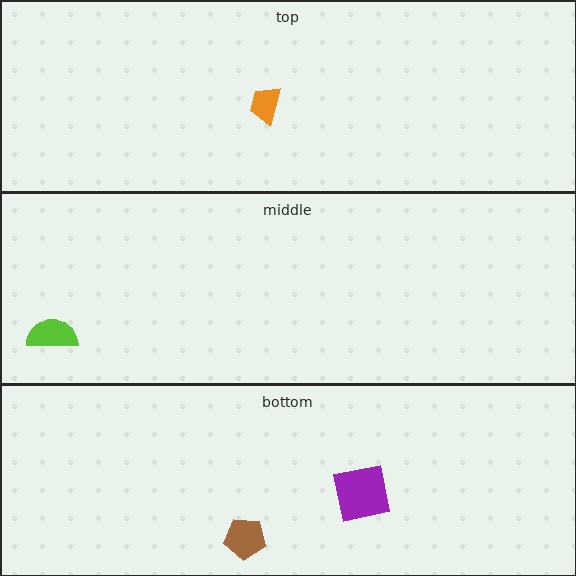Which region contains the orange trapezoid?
The top region.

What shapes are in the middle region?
The lime semicircle.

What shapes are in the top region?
The orange trapezoid.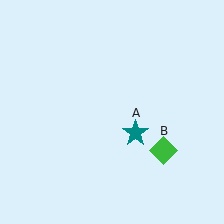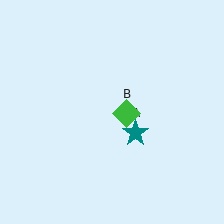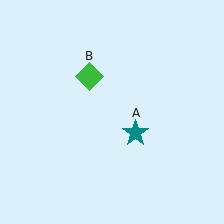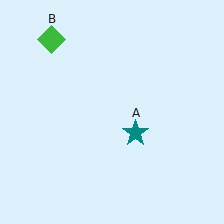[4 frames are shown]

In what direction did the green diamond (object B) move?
The green diamond (object B) moved up and to the left.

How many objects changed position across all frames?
1 object changed position: green diamond (object B).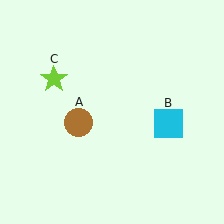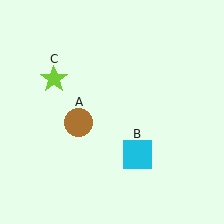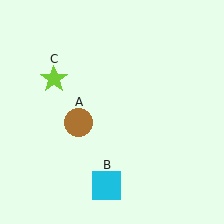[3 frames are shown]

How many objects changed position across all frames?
1 object changed position: cyan square (object B).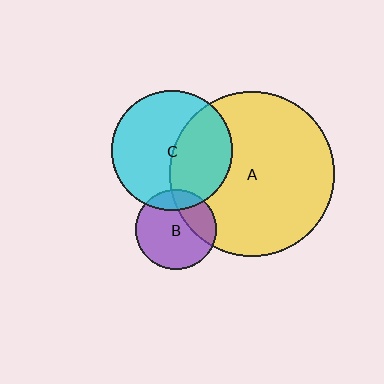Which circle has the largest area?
Circle A (yellow).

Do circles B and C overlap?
Yes.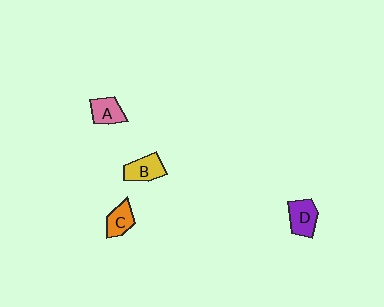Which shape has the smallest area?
Shape C (orange).